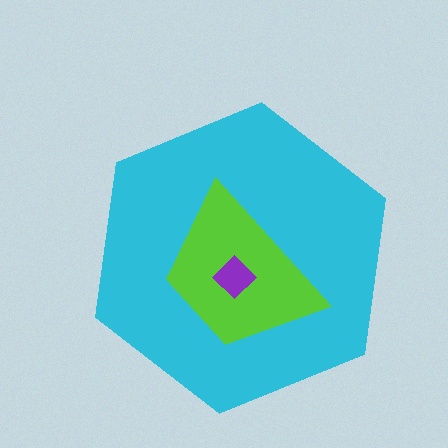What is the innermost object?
The purple diamond.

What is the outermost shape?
The cyan hexagon.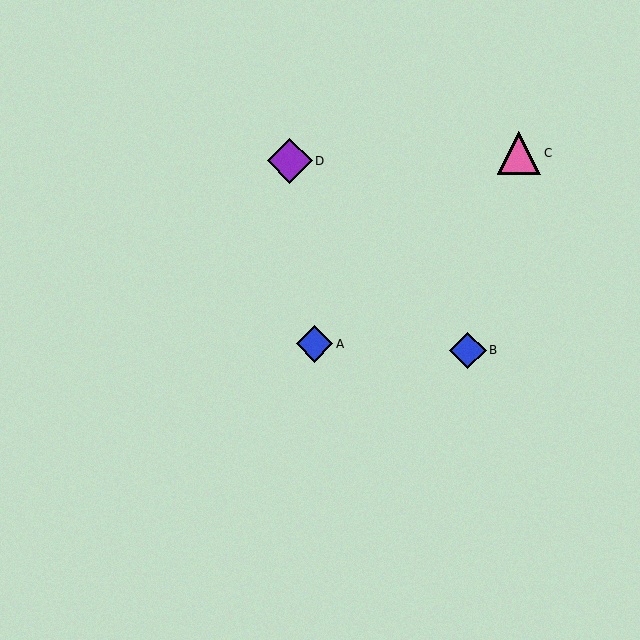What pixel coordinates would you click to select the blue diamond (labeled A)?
Click at (314, 344) to select the blue diamond A.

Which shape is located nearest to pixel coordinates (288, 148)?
The purple diamond (labeled D) at (290, 161) is nearest to that location.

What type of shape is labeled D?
Shape D is a purple diamond.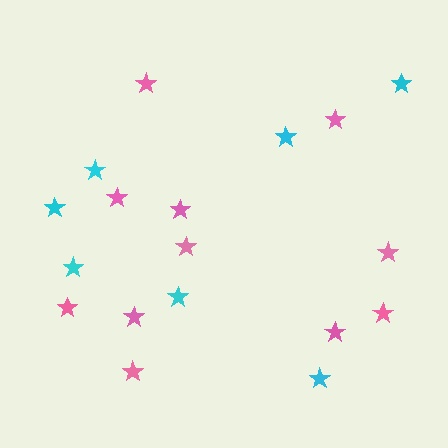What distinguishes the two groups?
There are 2 groups: one group of cyan stars (7) and one group of pink stars (11).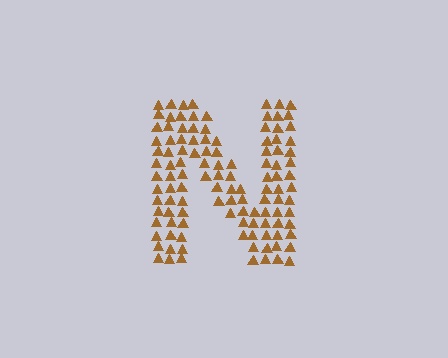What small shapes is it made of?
It is made of small triangles.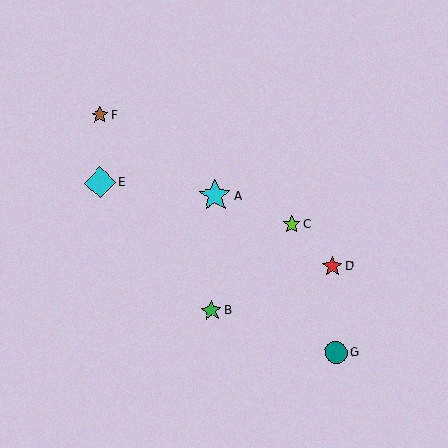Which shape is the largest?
The cyan star (labeled A) is the largest.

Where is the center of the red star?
The center of the red star is at (333, 266).